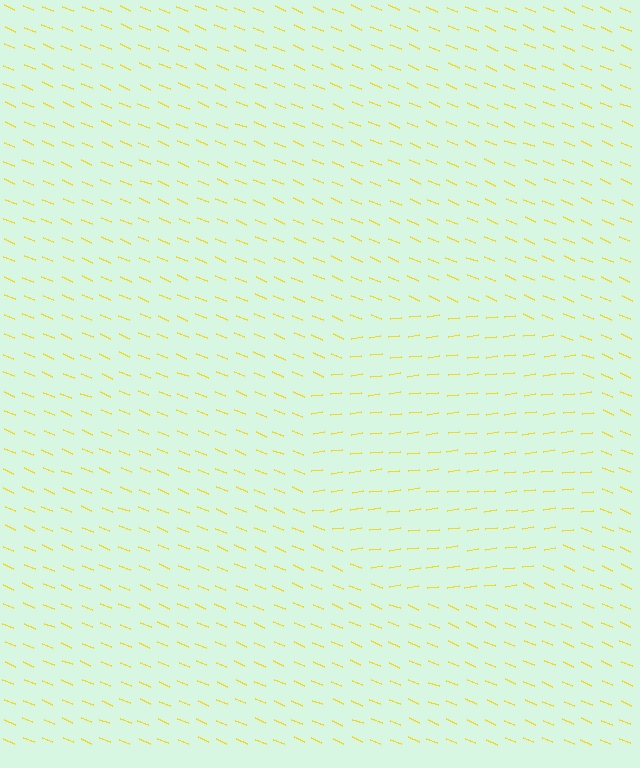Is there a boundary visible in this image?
Yes, there is a texture boundary formed by a change in line orientation.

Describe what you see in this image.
The image is filled with small yellow line segments. A circle region in the image has lines oriented differently from the surrounding lines, creating a visible texture boundary.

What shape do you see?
I see a circle.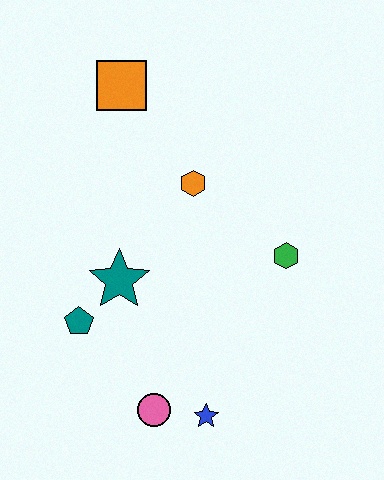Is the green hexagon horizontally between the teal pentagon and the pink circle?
No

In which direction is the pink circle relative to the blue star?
The pink circle is to the left of the blue star.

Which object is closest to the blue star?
The pink circle is closest to the blue star.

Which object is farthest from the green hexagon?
The orange square is farthest from the green hexagon.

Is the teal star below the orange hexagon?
Yes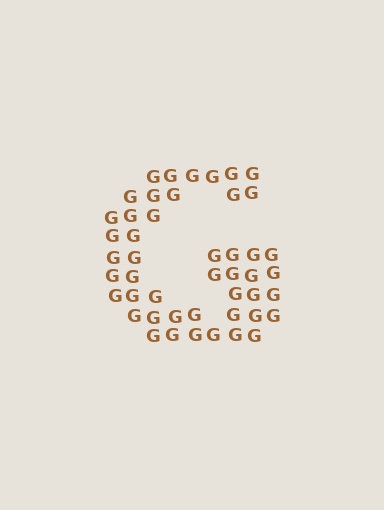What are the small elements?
The small elements are letter G's.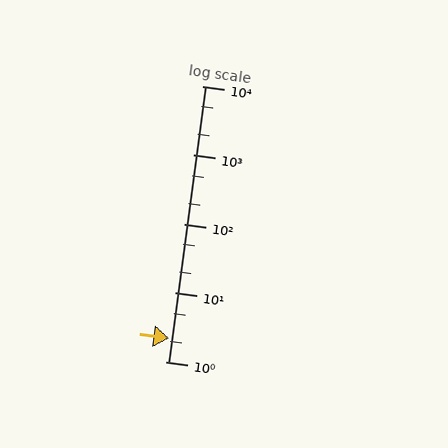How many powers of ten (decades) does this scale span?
The scale spans 4 decades, from 1 to 10000.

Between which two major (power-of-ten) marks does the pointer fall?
The pointer is between 1 and 10.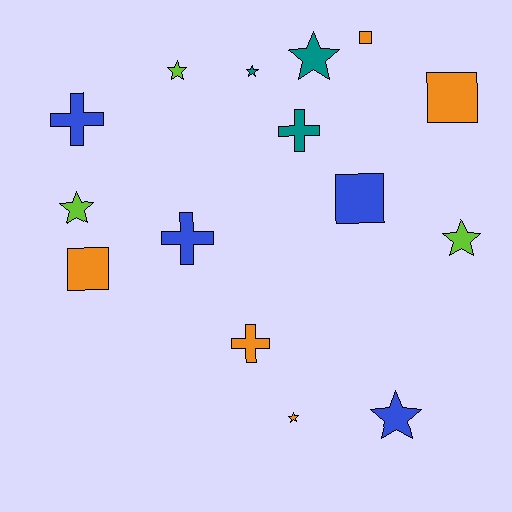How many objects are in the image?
There are 15 objects.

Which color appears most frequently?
Orange, with 5 objects.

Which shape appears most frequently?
Star, with 7 objects.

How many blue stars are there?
There is 1 blue star.